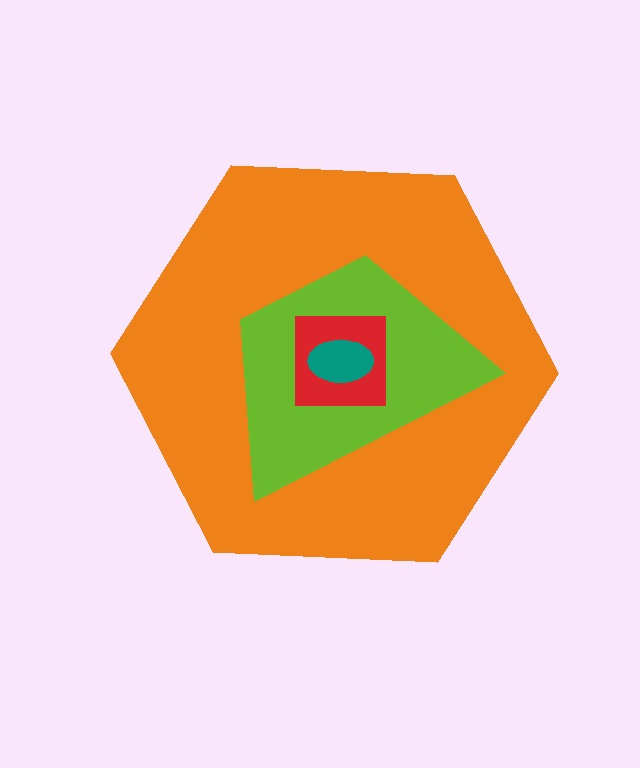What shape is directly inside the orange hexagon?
The lime trapezoid.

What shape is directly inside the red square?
The teal ellipse.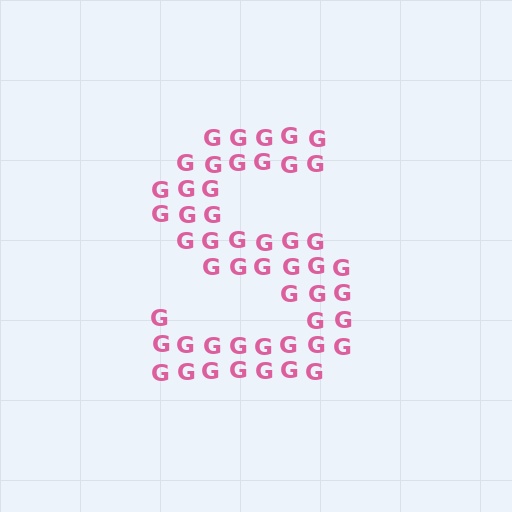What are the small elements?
The small elements are letter G's.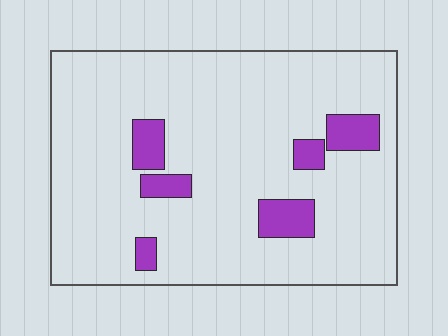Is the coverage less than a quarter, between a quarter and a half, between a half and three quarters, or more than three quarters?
Less than a quarter.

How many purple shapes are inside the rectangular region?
6.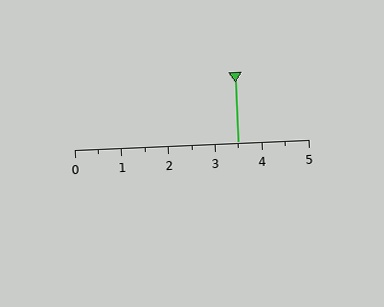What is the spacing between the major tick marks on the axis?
The major ticks are spaced 1 apart.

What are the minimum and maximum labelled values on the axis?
The axis runs from 0 to 5.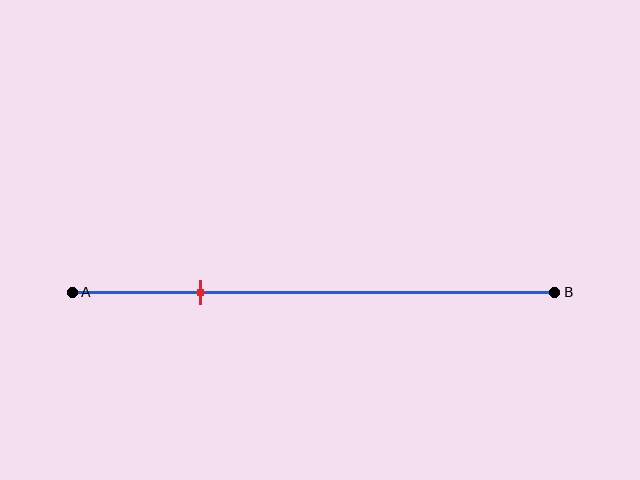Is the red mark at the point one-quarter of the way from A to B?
Yes, the mark is approximately at the one-quarter point.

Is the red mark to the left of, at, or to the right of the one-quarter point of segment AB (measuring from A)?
The red mark is approximately at the one-quarter point of segment AB.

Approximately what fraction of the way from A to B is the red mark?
The red mark is approximately 25% of the way from A to B.